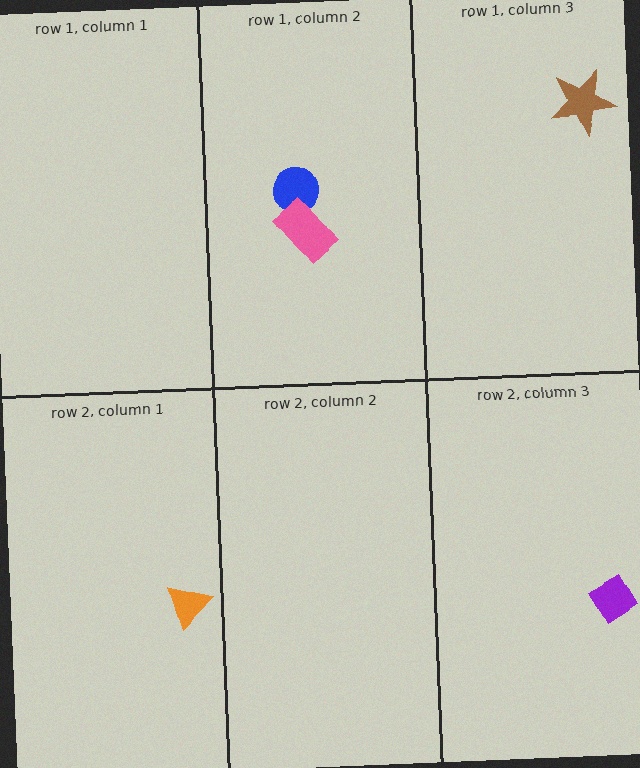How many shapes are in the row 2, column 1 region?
1.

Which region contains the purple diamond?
The row 2, column 3 region.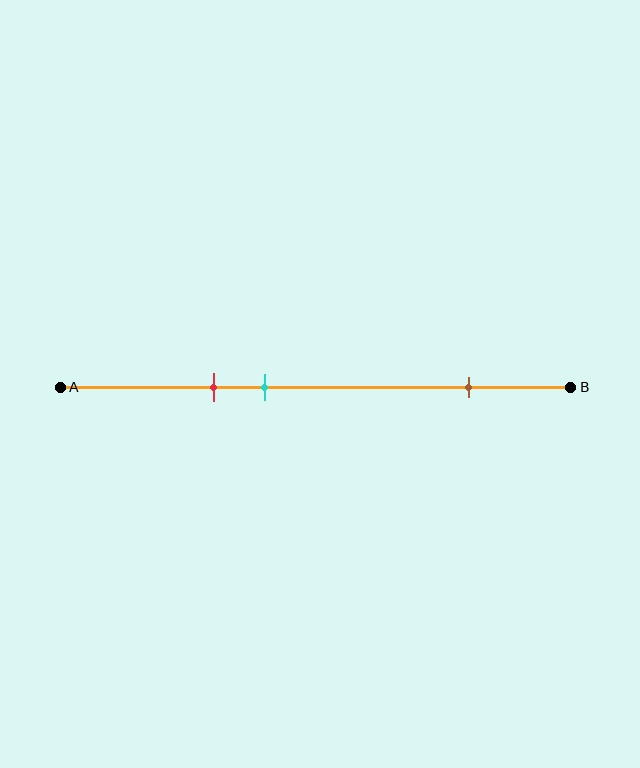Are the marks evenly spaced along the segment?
No, the marks are not evenly spaced.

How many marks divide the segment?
There are 3 marks dividing the segment.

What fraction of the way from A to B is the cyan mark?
The cyan mark is approximately 40% (0.4) of the way from A to B.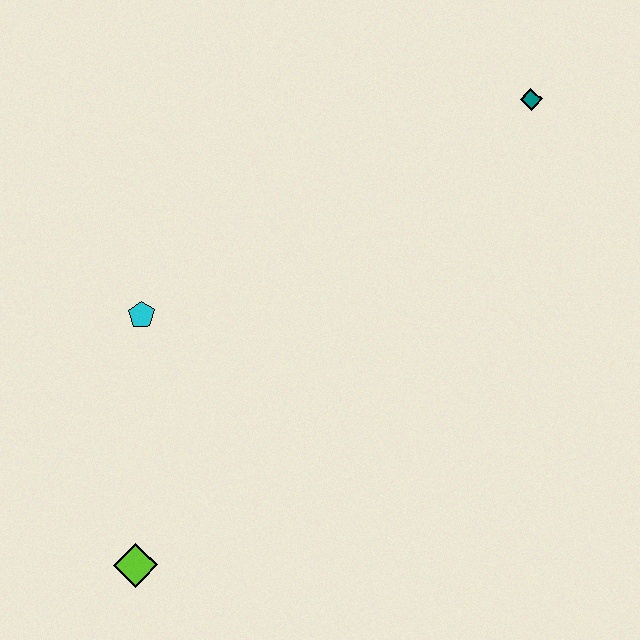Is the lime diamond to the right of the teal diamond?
No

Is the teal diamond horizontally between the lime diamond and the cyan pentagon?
No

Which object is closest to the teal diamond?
The cyan pentagon is closest to the teal diamond.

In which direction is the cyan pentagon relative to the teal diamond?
The cyan pentagon is to the left of the teal diamond.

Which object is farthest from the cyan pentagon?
The teal diamond is farthest from the cyan pentagon.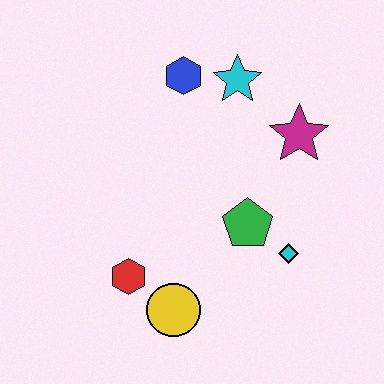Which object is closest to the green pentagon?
The cyan diamond is closest to the green pentagon.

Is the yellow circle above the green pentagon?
No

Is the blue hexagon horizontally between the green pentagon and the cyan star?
No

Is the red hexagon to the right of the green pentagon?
No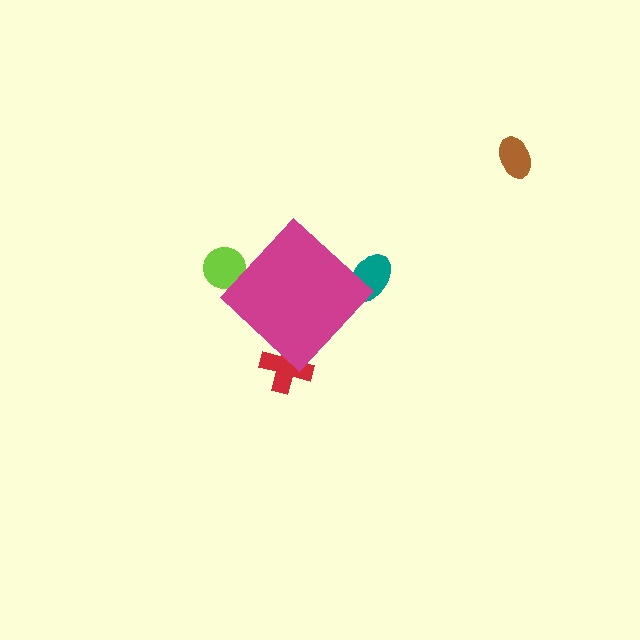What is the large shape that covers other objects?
A magenta diamond.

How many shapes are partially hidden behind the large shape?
3 shapes are partially hidden.